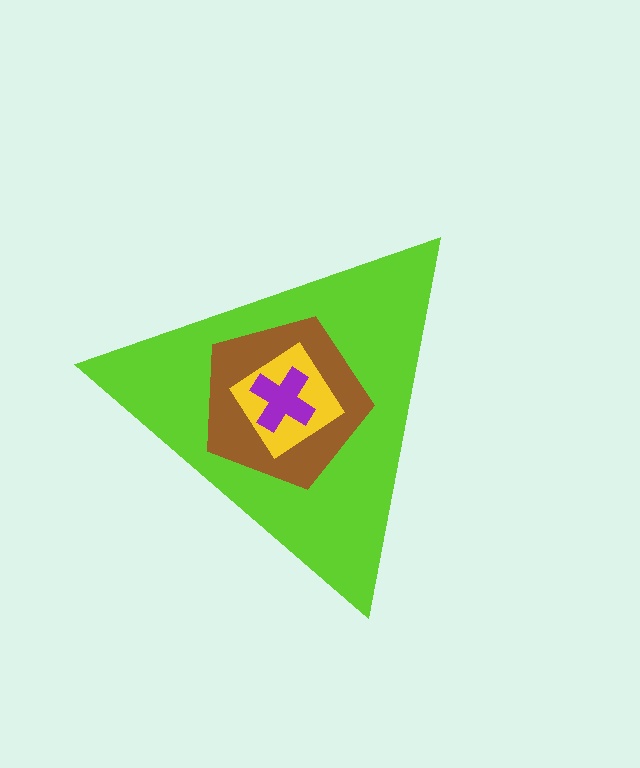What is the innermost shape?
The purple cross.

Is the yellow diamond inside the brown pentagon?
Yes.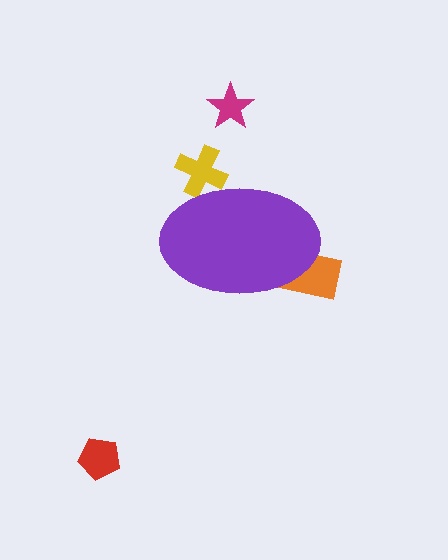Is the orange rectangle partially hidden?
Yes, the orange rectangle is partially hidden behind the purple ellipse.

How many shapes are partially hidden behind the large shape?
2 shapes are partially hidden.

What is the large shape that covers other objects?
A purple ellipse.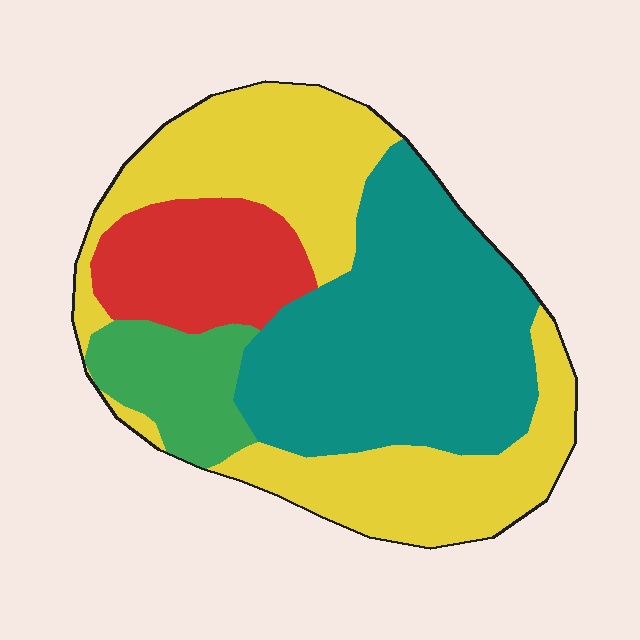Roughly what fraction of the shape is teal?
Teal takes up about three eighths (3/8) of the shape.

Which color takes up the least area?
Green, at roughly 10%.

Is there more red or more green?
Red.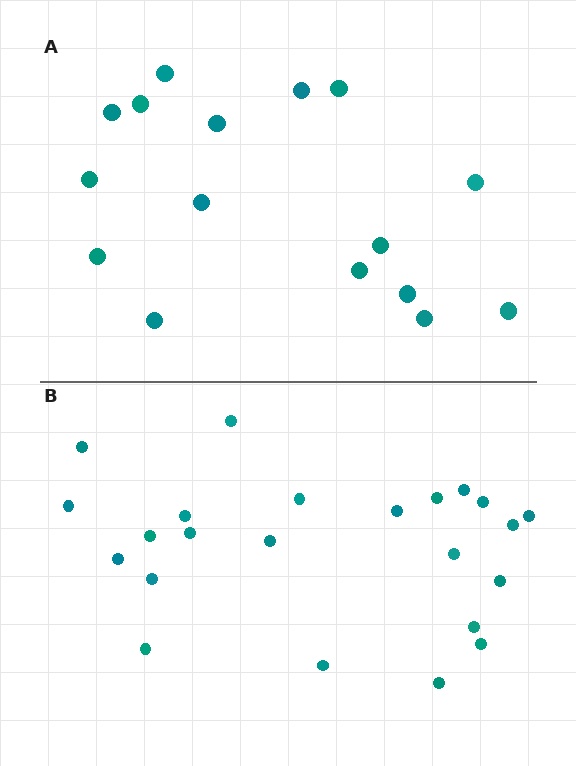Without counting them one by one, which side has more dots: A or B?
Region B (the bottom region) has more dots.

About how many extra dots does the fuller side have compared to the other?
Region B has roughly 8 or so more dots than region A.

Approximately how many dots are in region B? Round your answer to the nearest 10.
About 20 dots. (The exact count is 23, which rounds to 20.)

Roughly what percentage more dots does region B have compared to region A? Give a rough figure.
About 45% more.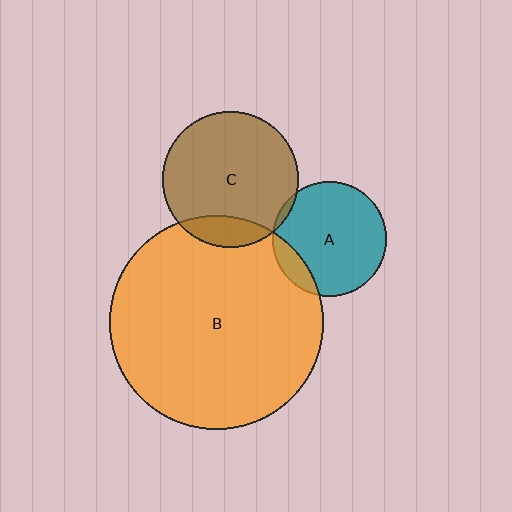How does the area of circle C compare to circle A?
Approximately 1.4 times.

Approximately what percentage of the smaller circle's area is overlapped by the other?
Approximately 15%.